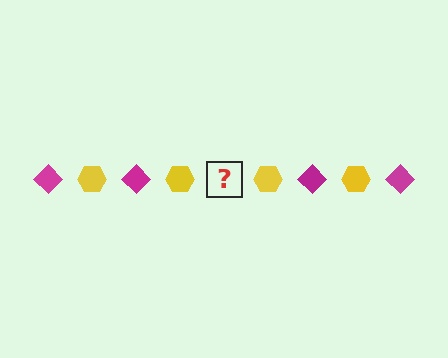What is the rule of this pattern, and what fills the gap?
The rule is that the pattern alternates between magenta diamond and yellow hexagon. The gap should be filled with a magenta diamond.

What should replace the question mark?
The question mark should be replaced with a magenta diamond.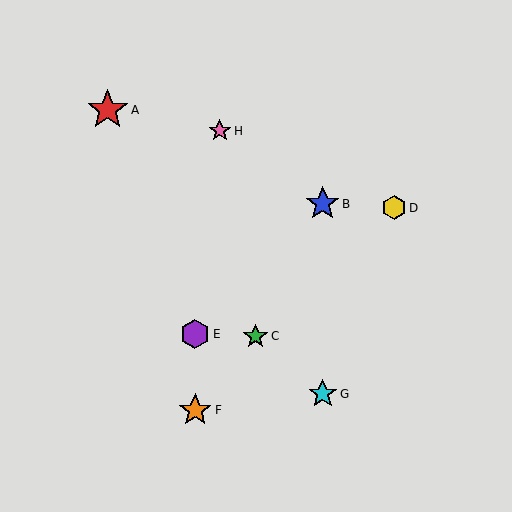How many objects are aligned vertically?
2 objects (B, G) are aligned vertically.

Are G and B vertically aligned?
Yes, both are at x≈323.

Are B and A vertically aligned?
No, B is at x≈323 and A is at x≈108.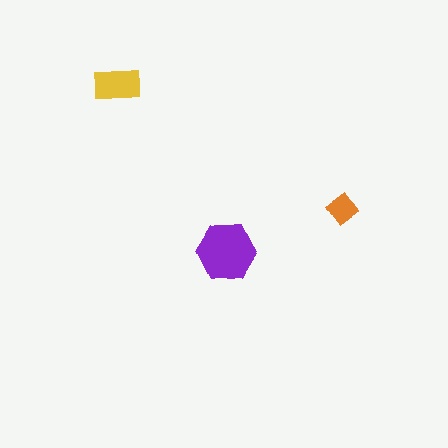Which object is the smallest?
The orange diamond.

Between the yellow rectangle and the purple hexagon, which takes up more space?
The purple hexagon.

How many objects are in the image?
There are 3 objects in the image.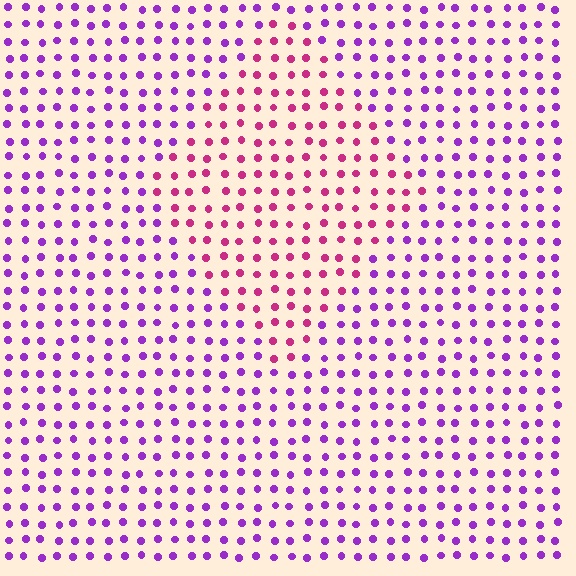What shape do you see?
I see a diamond.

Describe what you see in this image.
The image is filled with small purple elements in a uniform arrangement. A diamond-shaped region is visible where the elements are tinted to a slightly different hue, forming a subtle color boundary.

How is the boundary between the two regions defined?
The boundary is defined purely by a slight shift in hue (about 45 degrees). Spacing, size, and orientation are identical on both sides.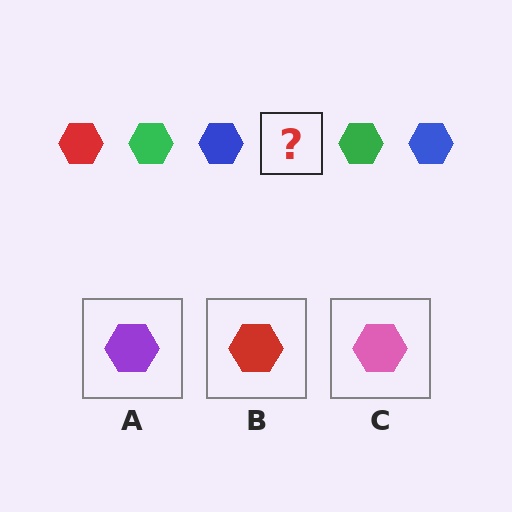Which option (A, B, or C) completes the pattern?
B.